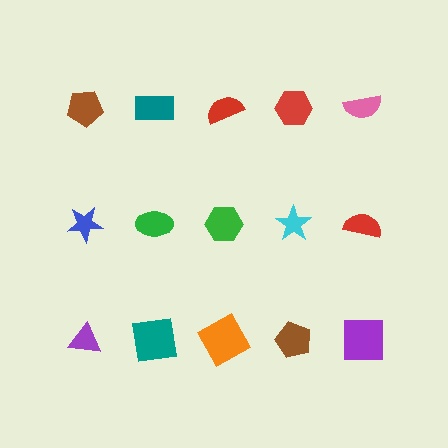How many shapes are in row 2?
5 shapes.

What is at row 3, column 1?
A purple triangle.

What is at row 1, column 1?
A brown pentagon.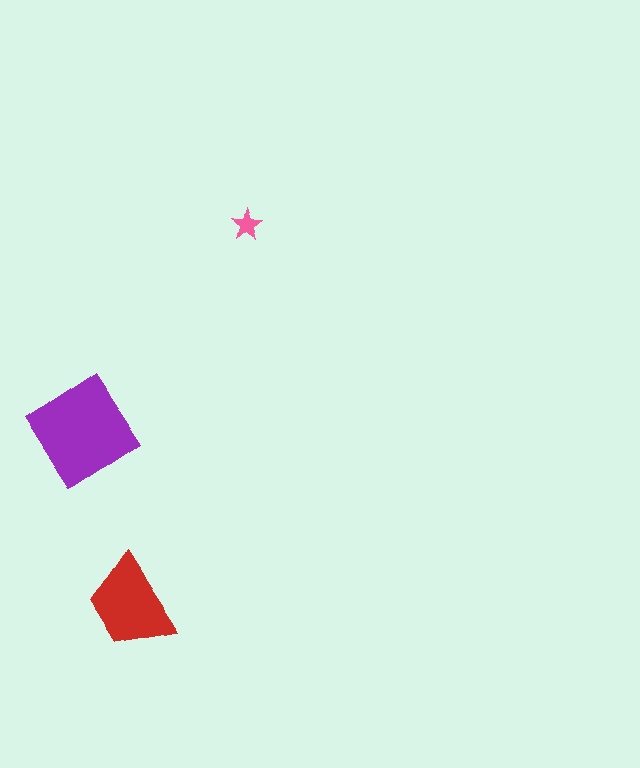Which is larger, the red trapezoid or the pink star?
The red trapezoid.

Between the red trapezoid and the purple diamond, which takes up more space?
The purple diamond.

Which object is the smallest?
The pink star.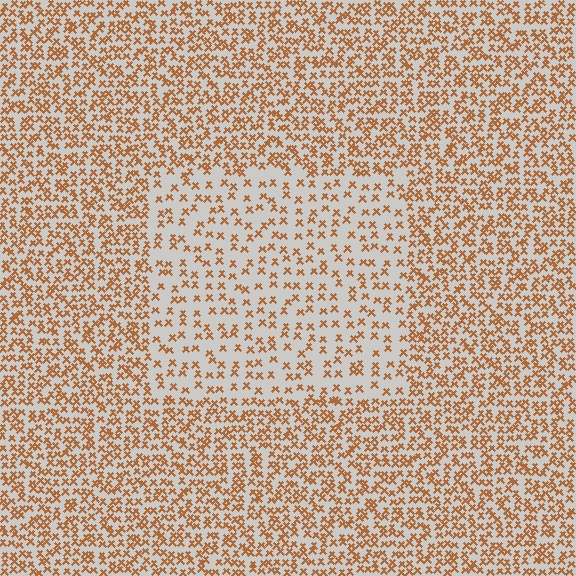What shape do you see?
I see a rectangle.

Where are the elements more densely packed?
The elements are more densely packed outside the rectangle boundary.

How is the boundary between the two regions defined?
The boundary is defined by a change in element density (approximately 2.1x ratio). All elements are the same color, size, and shape.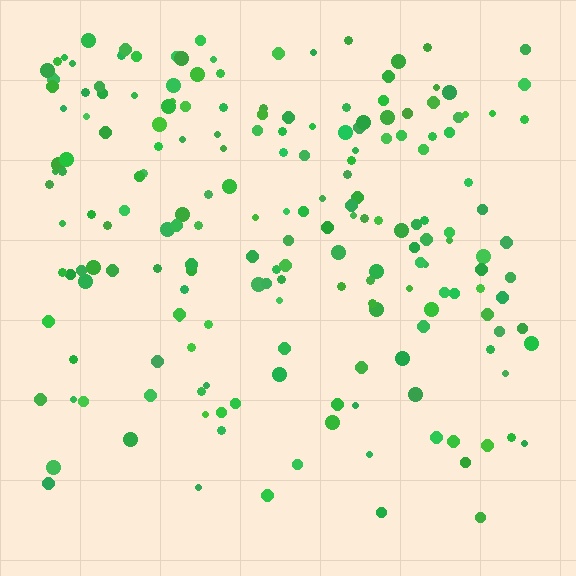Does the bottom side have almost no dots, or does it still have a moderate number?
Still a moderate number, just noticeably fewer than the top.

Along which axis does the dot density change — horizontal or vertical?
Vertical.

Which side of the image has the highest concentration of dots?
The top.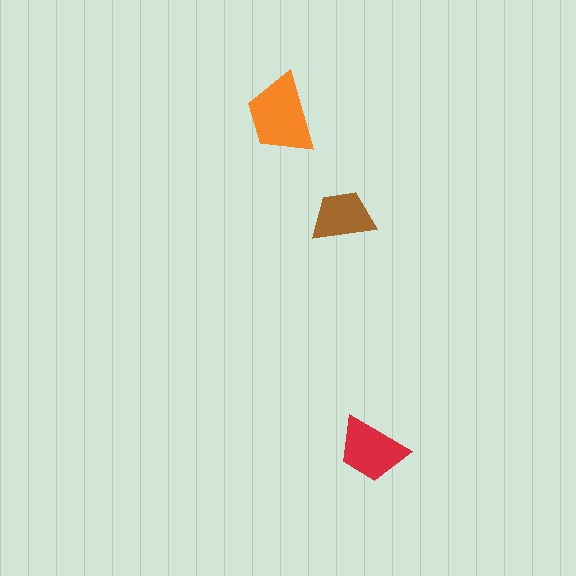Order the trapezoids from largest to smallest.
the orange one, the red one, the brown one.